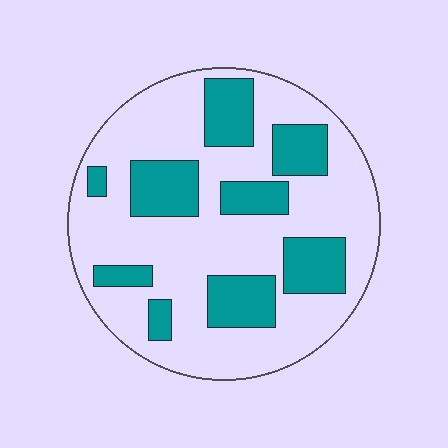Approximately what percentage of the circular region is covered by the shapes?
Approximately 30%.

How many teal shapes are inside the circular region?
9.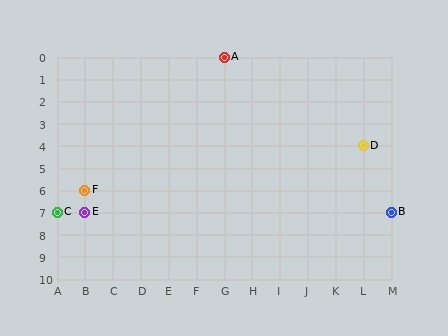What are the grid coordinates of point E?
Point E is at grid coordinates (B, 7).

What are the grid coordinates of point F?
Point F is at grid coordinates (B, 6).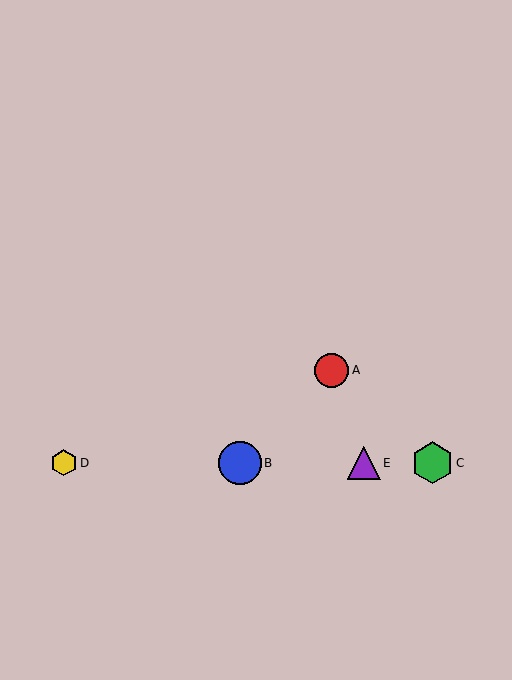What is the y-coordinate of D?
Object D is at y≈463.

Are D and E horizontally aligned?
Yes, both are at y≈463.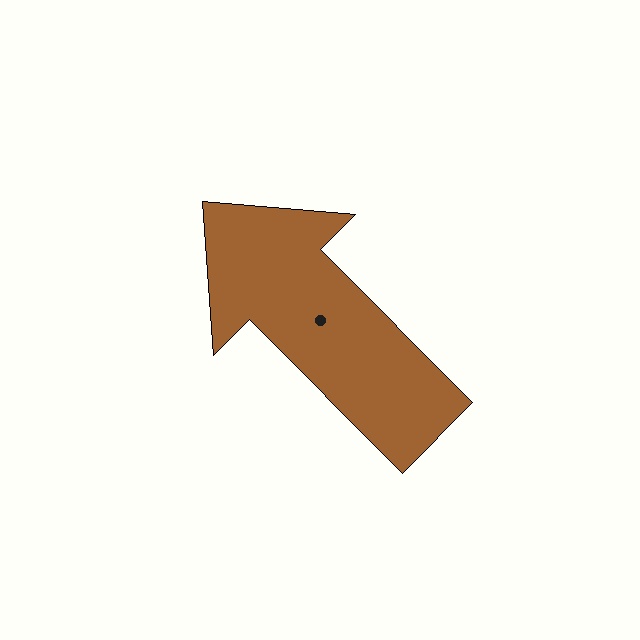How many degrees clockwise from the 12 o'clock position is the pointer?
Approximately 315 degrees.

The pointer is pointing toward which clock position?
Roughly 11 o'clock.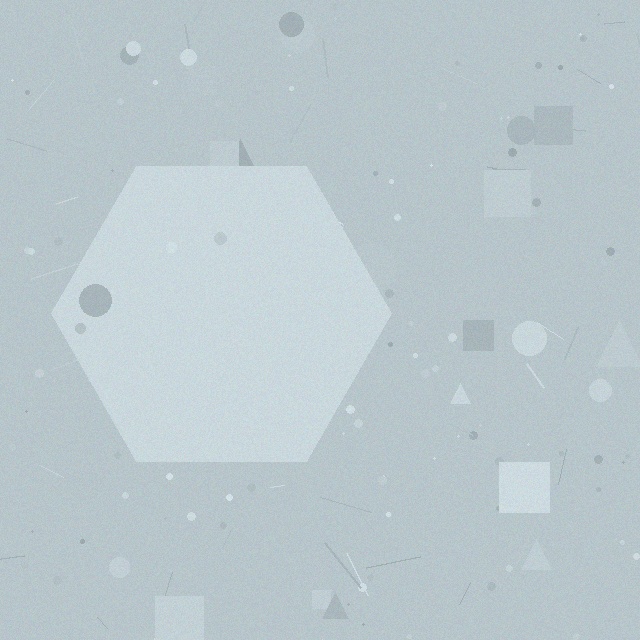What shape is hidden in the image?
A hexagon is hidden in the image.